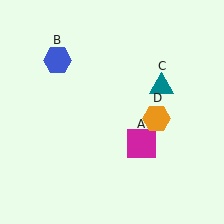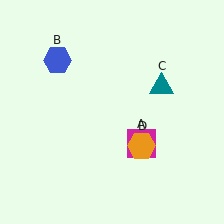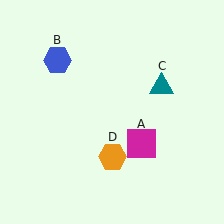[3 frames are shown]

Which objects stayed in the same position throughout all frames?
Magenta square (object A) and blue hexagon (object B) and teal triangle (object C) remained stationary.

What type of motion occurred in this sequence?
The orange hexagon (object D) rotated clockwise around the center of the scene.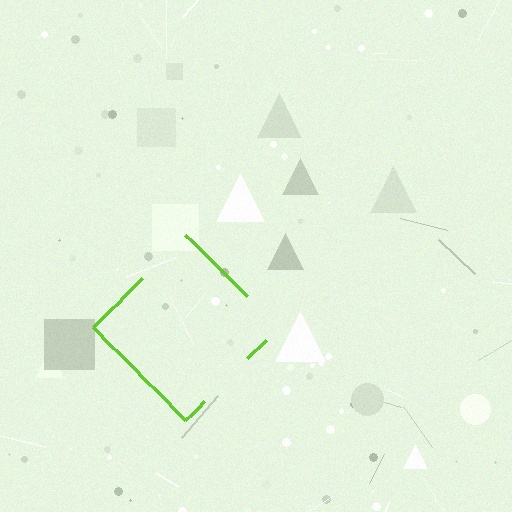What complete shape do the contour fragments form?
The contour fragments form a diamond.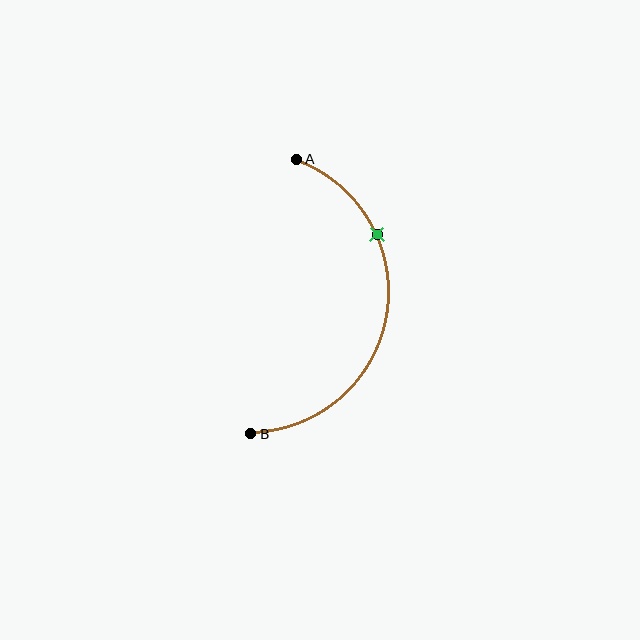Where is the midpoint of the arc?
The arc midpoint is the point on the curve farthest from the straight line joining A and B. It sits to the right of that line.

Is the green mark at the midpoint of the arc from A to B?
No. The green mark lies on the arc but is closer to endpoint A. The arc midpoint would be at the point on the curve equidistant along the arc from both A and B.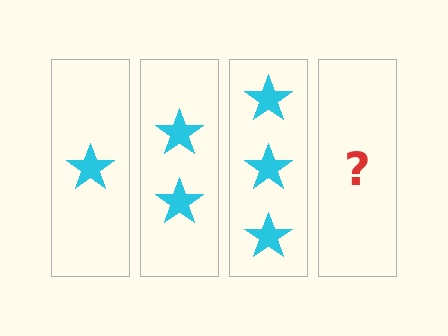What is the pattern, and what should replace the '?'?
The pattern is that each step adds one more star. The '?' should be 4 stars.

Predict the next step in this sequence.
The next step is 4 stars.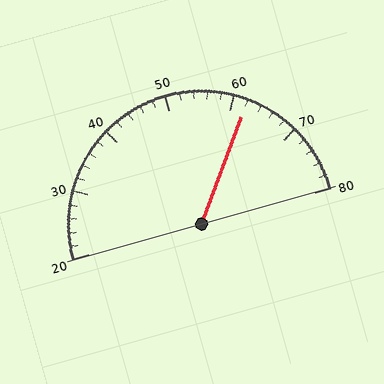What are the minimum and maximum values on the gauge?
The gauge ranges from 20 to 80.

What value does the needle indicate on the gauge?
The needle indicates approximately 62.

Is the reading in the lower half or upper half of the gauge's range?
The reading is in the upper half of the range (20 to 80).